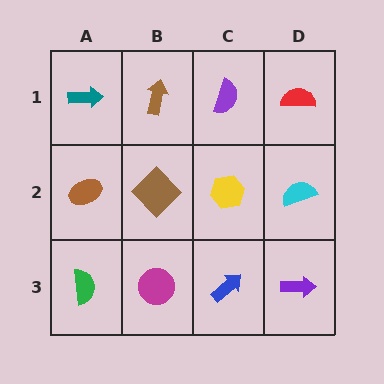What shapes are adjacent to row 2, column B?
A brown arrow (row 1, column B), a magenta circle (row 3, column B), a brown ellipse (row 2, column A), a yellow hexagon (row 2, column C).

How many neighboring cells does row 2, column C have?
4.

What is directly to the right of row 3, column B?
A blue arrow.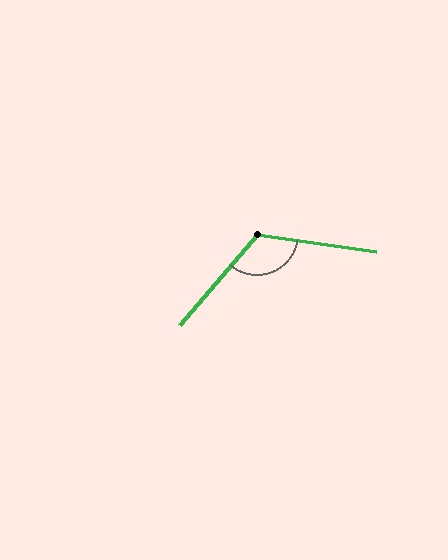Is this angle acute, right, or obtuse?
It is obtuse.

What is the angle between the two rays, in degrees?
Approximately 122 degrees.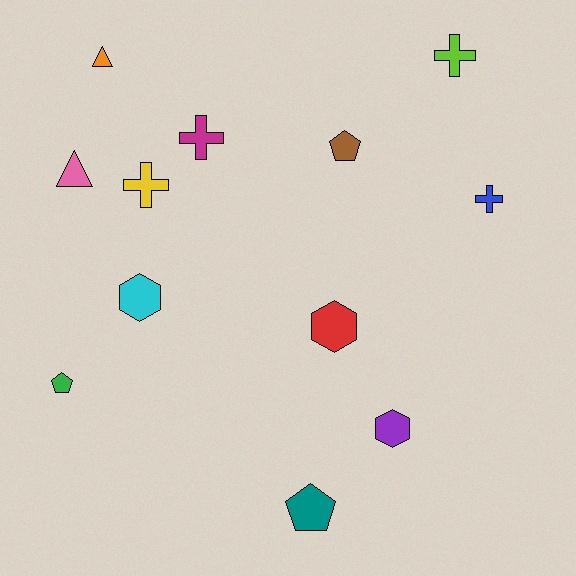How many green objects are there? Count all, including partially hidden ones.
There is 1 green object.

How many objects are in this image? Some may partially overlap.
There are 12 objects.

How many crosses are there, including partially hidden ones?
There are 4 crosses.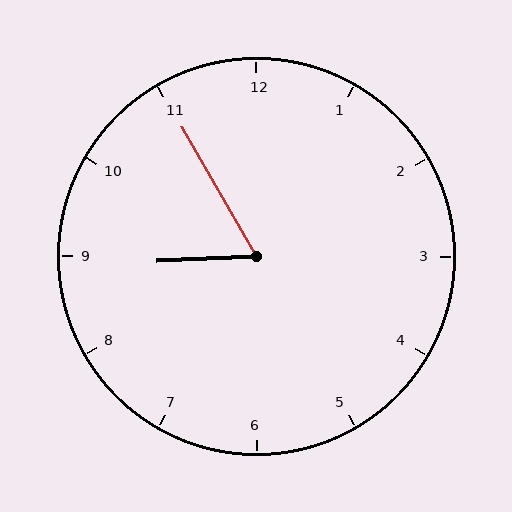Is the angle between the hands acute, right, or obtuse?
It is acute.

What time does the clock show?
8:55.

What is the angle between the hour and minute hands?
Approximately 62 degrees.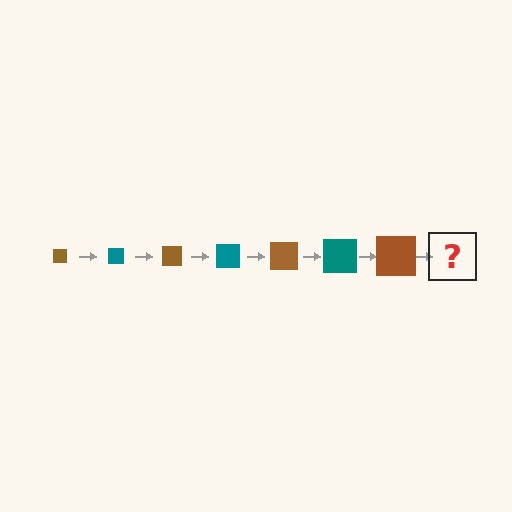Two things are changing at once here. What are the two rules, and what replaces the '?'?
The two rules are that the square grows larger each step and the color cycles through brown and teal. The '?' should be a teal square, larger than the previous one.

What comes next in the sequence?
The next element should be a teal square, larger than the previous one.